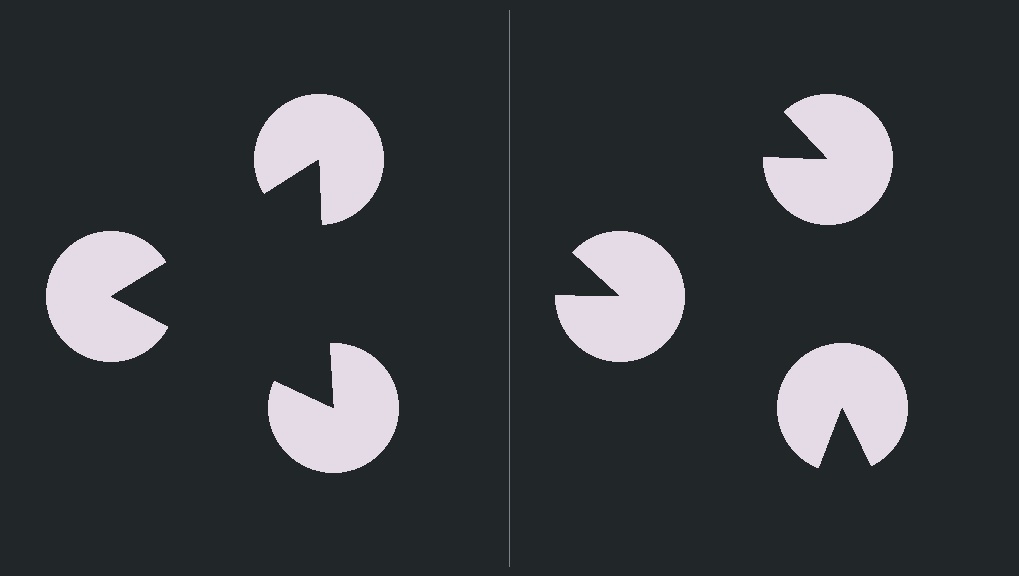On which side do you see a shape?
An illusory triangle appears on the left side. On the right side the wedge cuts are rotated, so no coherent shape forms.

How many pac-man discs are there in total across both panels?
6 — 3 on each side.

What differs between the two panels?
The pac-man discs are positioned identically on both sides; only the wedge orientations differ. On the left they align to a triangle; on the right they are misaligned.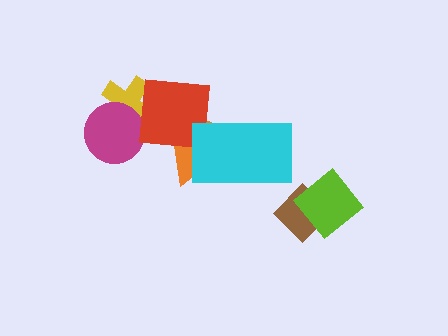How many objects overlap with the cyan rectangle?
1 object overlaps with the cyan rectangle.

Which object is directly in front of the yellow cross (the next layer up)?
The magenta circle is directly in front of the yellow cross.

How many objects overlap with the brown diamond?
1 object overlaps with the brown diamond.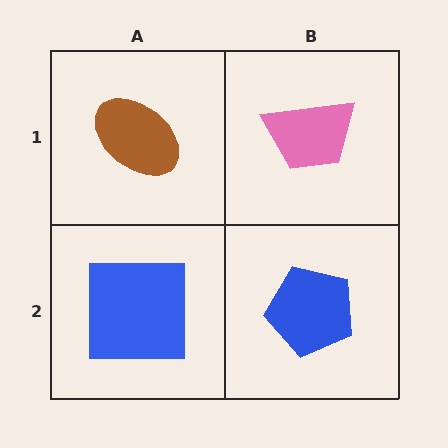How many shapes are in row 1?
2 shapes.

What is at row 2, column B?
A blue pentagon.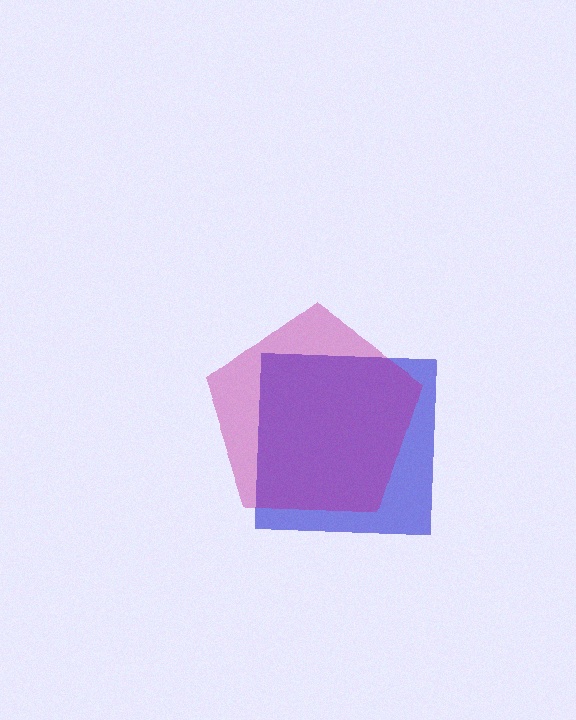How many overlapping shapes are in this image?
There are 2 overlapping shapes in the image.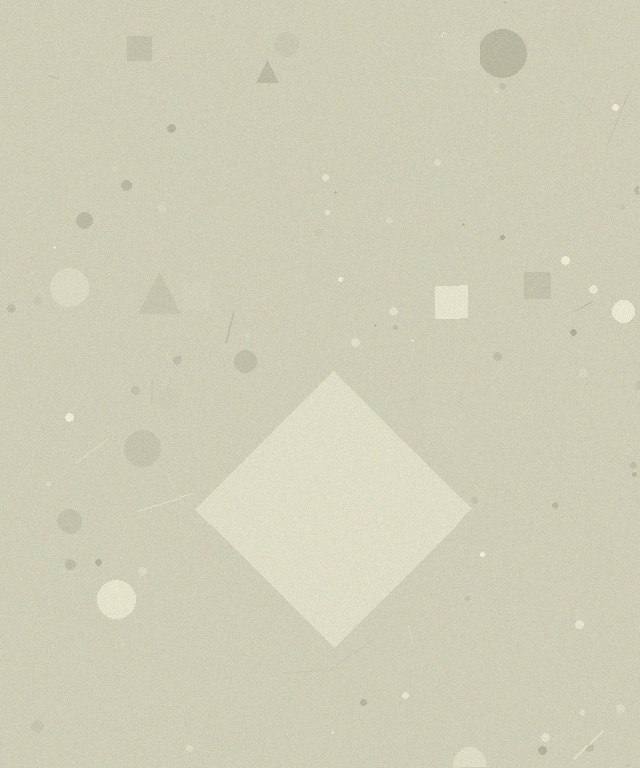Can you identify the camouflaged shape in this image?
The camouflaged shape is a diamond.